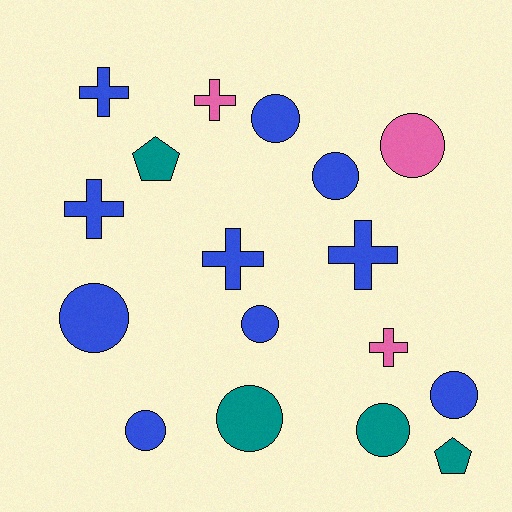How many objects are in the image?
There are 17 objects.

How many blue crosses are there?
There are 4 blue crosses.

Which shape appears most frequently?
Circle, with 9 objects.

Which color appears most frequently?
Blue, with 10 objects.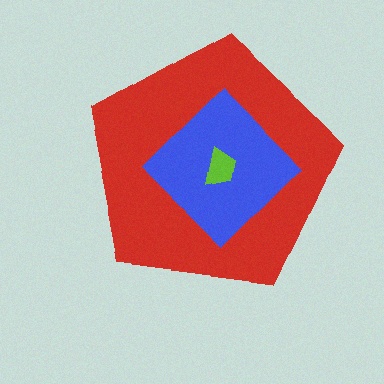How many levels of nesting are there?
3.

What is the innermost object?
The lime trapezoid.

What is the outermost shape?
The red pentagon.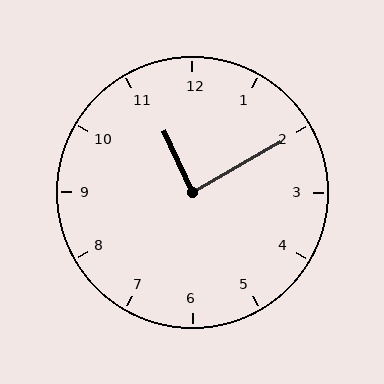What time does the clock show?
11:10.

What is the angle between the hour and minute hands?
Approximately 85 degrees.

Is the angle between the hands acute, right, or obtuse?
It is right.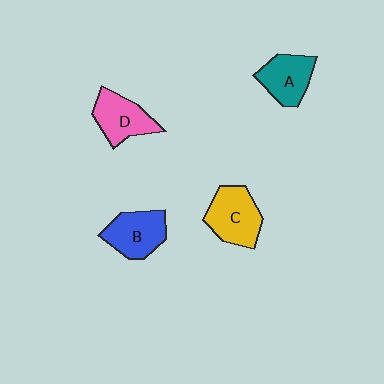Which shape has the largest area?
Shape C (yellow).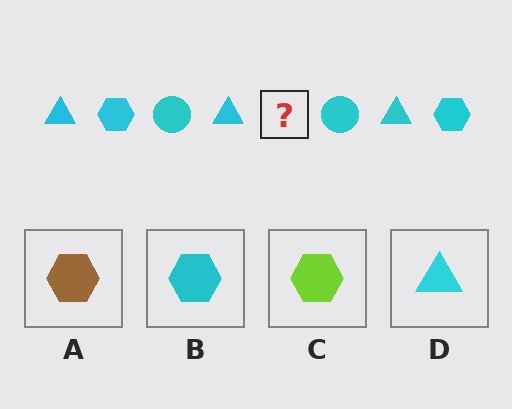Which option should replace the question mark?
Option B.